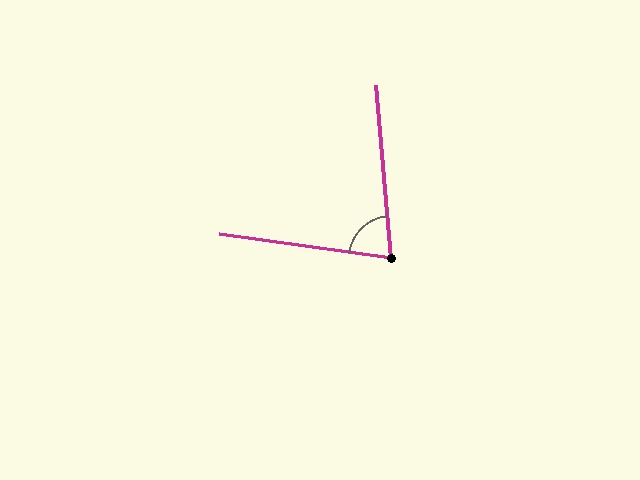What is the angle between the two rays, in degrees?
Approximately 77 degrees.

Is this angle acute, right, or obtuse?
It is acute.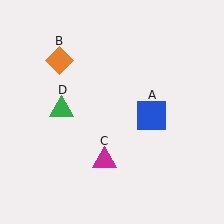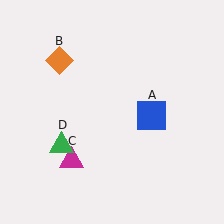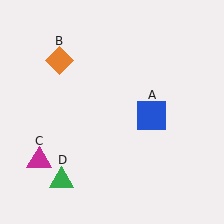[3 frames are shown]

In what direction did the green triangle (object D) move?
The green triangle (object D) moved down.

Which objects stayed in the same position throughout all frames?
Blue square (object A) and orange diamond (object B) remained stationary.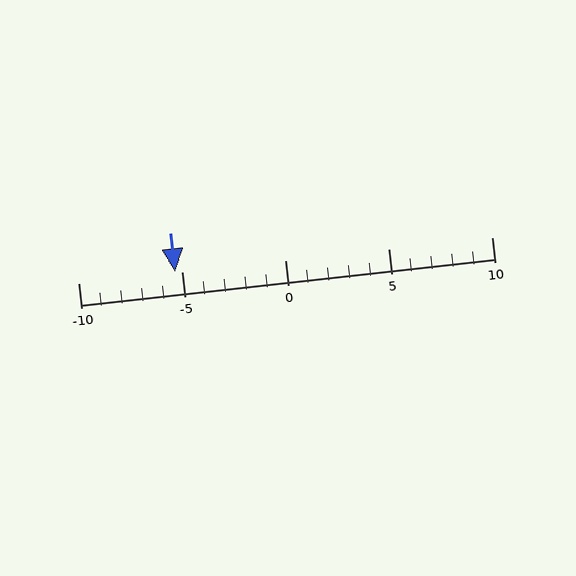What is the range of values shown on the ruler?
The ruler shows values from -10 to 10.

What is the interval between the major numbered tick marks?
The major tick marks are spaced 5 units apart.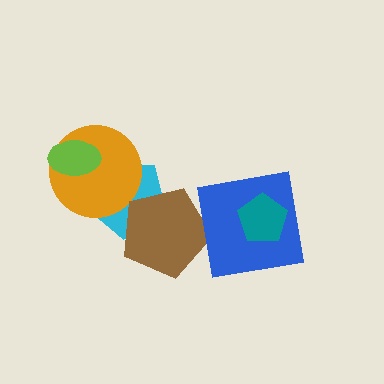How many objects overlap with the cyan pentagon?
2 objects overlap with the cyan pentagon.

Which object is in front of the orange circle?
The lime ellipse is in front of the orange circle.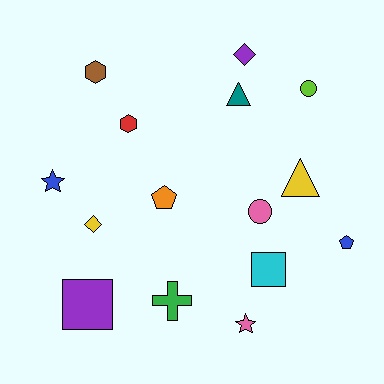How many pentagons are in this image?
There are 2 pentagons.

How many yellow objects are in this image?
There are 2 yellow objects.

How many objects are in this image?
There are 15 objects.